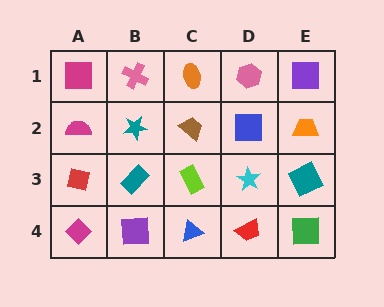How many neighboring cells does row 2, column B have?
4.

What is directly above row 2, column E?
A purple square.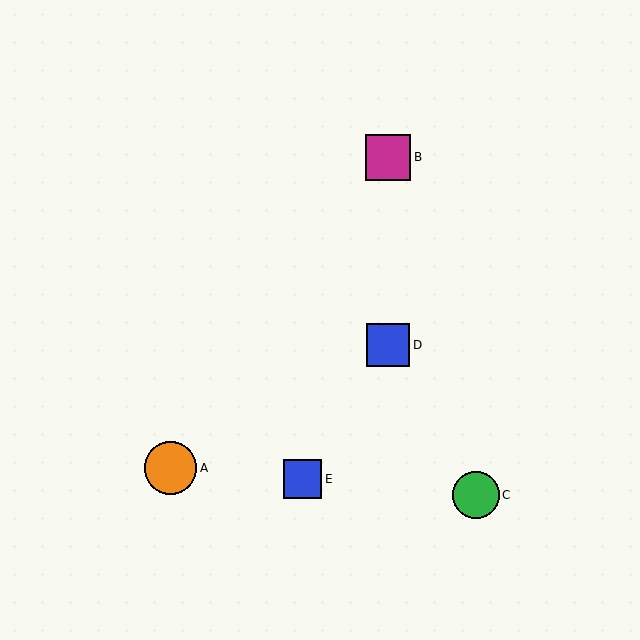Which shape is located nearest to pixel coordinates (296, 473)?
The blue square (labeled E) at (303, 479) is nearest to that location.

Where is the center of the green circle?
The center of the green circle is at (476, 495).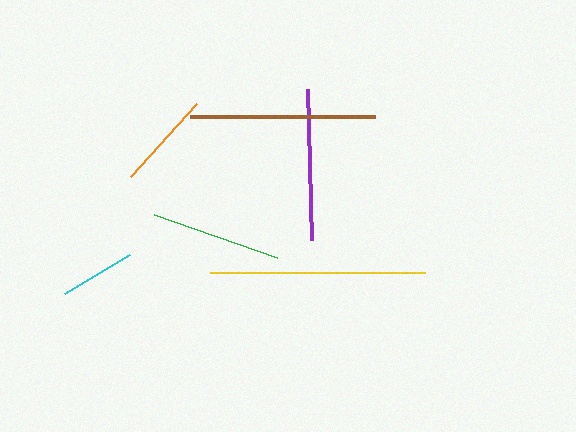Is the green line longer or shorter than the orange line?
The green line is longer than the orange line.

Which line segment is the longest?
The yellow line is the longest at approximately 215 pixels.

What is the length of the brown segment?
The brown segment is approximately 184 pixels long.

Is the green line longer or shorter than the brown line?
The brown line is longer than the green line.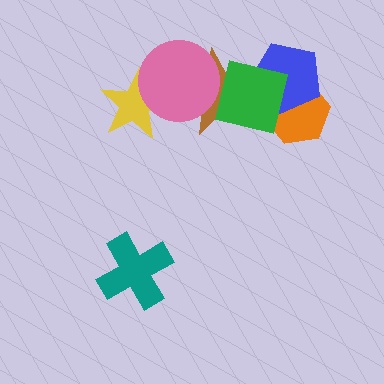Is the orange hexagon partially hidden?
Yes, it is partially covered by another shape.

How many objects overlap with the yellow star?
1 object overlaps with the yellow star.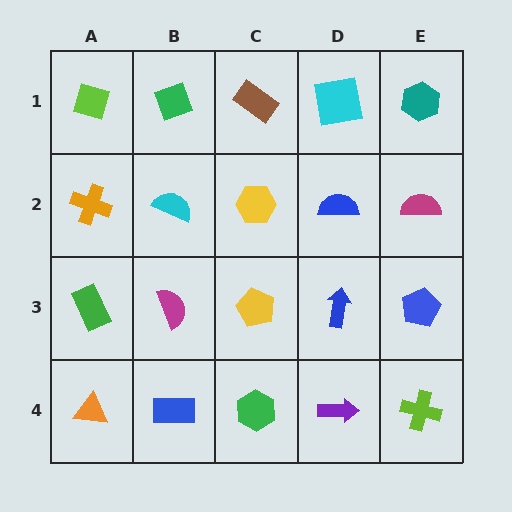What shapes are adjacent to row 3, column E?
A magenta semicircle (row 2, column E), a lime cross (row 4, column E), a blue arrow (row 3, column D).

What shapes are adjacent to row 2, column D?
A cyan square (row 1, column D), a blue arrow (row 3, column D), a yellow hexagon (row 2, column C), a magenta semicircle (row 2, column E).